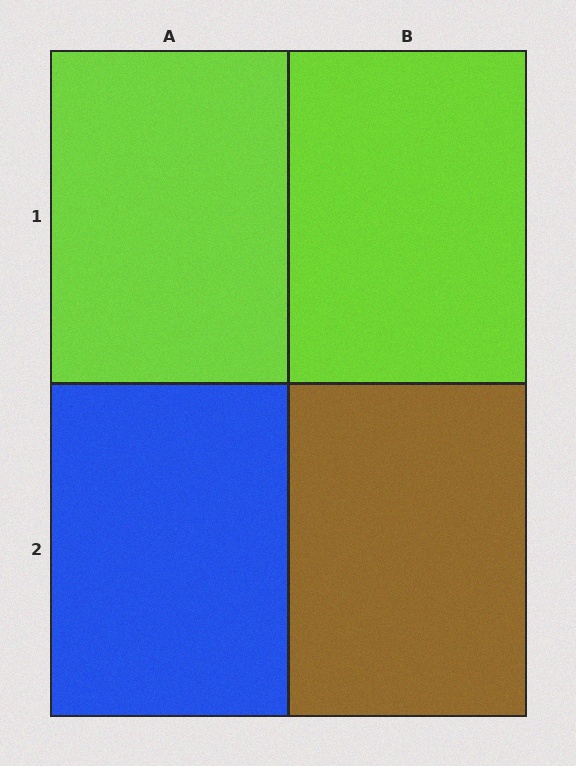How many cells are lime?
2 cells are lime.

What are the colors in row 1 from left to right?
Lime, lime.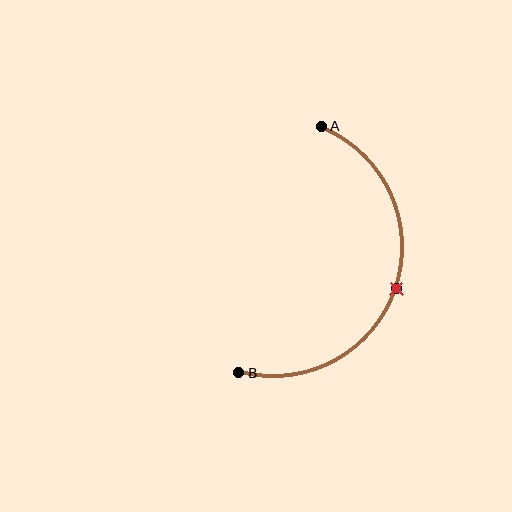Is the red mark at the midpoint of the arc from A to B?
Yes. The red mark lies on the arc at equal arc-length from both A and B — it is the arc midpoint.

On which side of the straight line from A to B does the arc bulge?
The arc bulges to the right of the straight line connecting A and B.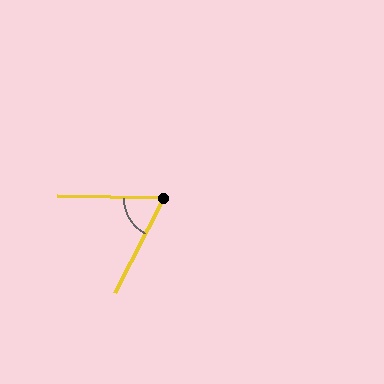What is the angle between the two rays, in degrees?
Approximately 64 degrees.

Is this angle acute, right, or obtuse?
It is acute.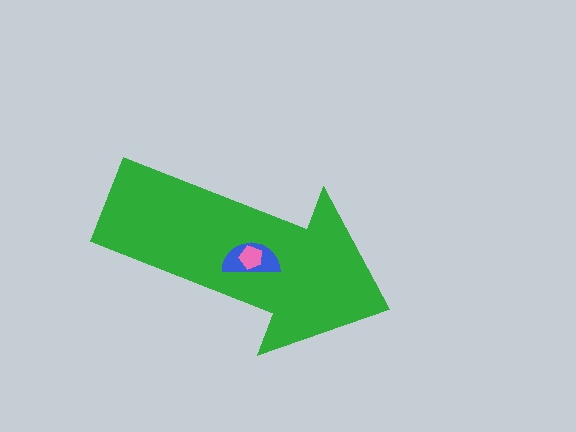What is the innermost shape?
The pink pentagon.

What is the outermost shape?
The green arrow.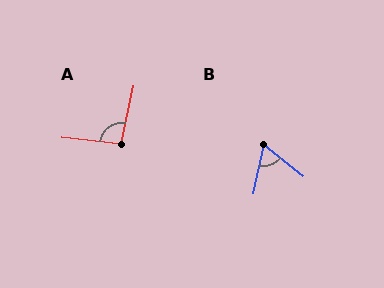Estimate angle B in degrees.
Approximately 63 degrees.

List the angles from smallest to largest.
B (63°), A (96°).